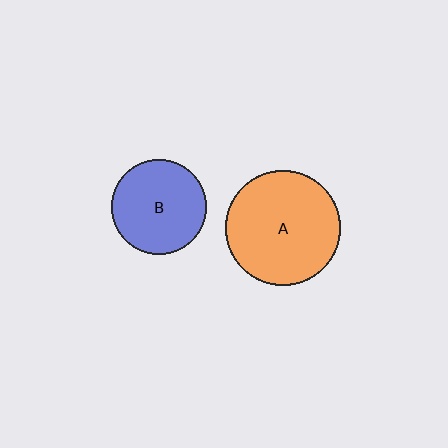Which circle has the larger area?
Circle A (orange).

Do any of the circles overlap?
No, none of the circles overlap.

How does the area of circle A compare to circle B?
Approximately 1.5 times.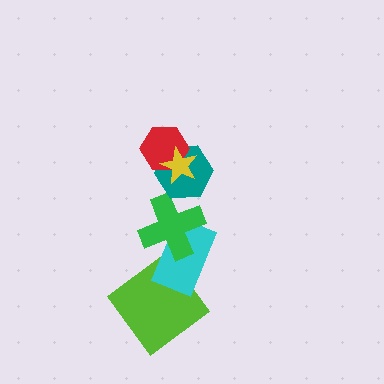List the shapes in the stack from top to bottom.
From top to bottom: the yellow star, the red hexagon, the teal hexagon, the green cross, the cyan rectangle, the lime diamond.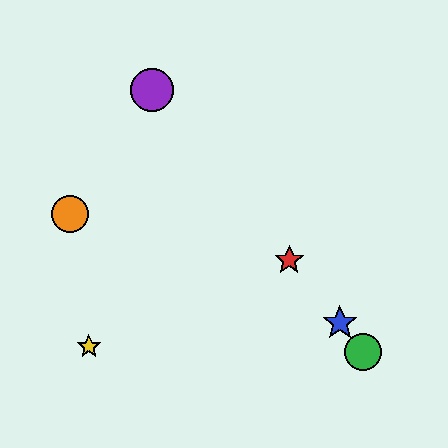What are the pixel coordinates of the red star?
The red star is at (289, 260).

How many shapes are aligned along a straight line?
4 shapes (the red star, the blue star, the green circle, the purple circle) are aligned along a straight line.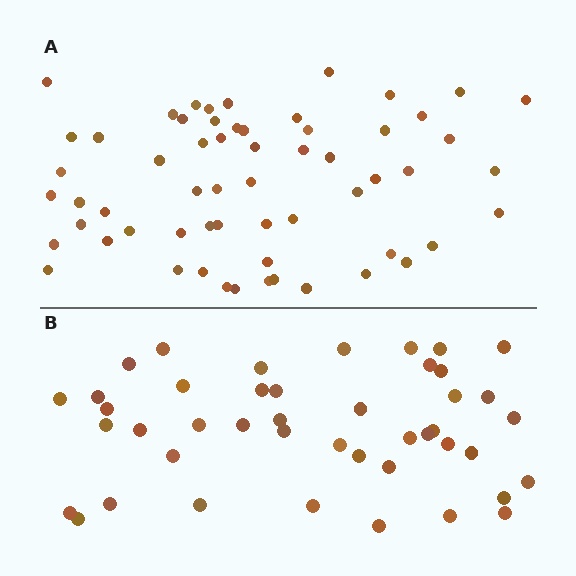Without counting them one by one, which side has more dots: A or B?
Region A (the top region) has more dots.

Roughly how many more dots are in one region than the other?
Region A has approximately 15 more dots than region B.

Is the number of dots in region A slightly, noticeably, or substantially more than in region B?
Region A has noticeably more, but not dramatically so. The ratio is roughly 1.4 to 1.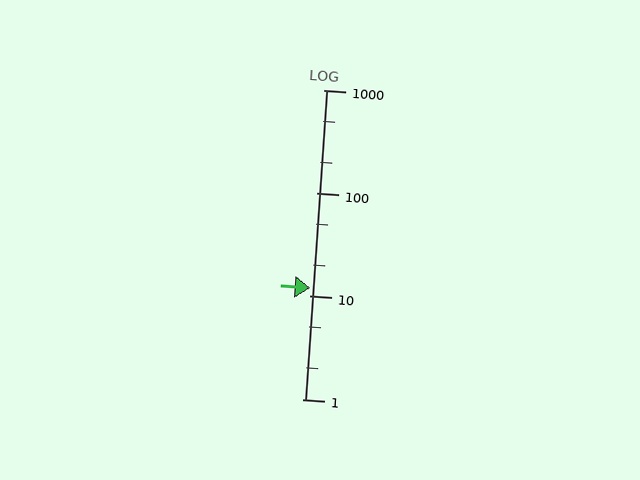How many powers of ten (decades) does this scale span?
The scale spans 3 decades, from 1 to 1000.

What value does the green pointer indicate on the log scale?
The pointer indicates approximately 12.